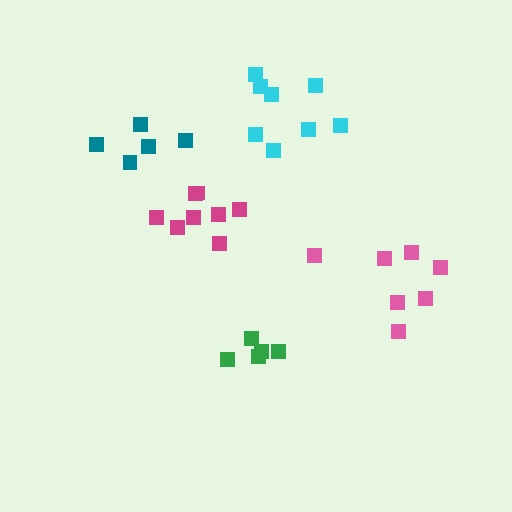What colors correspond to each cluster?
The clusters are colored: green, pink, cyan, teal, magenta.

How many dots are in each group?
Group 1: 5 dots, Group 2: 7 dots, Group 3: 8 dots, Group 4: 5 dots, Group 5: 8 dots (33 total).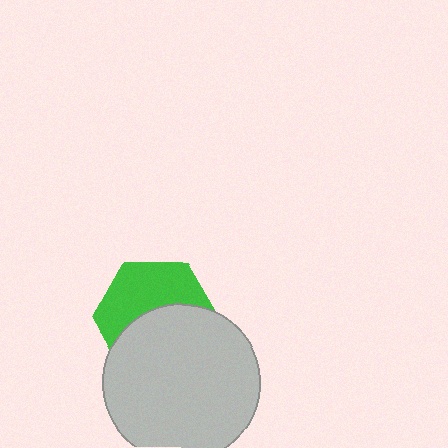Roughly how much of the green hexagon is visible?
About half of it is visible (roughly 48%).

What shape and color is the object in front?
The object in front is a light gray circle.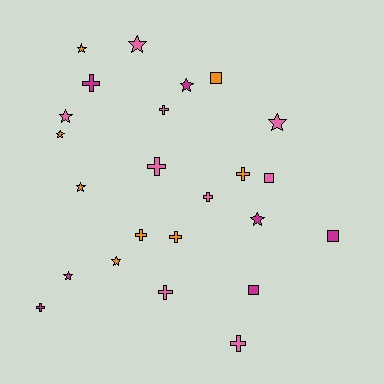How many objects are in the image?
There are 24 objects.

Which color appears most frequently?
Pink, with 9 objects.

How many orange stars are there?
There are 4 orange stars.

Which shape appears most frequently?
Cross, with 10 objects.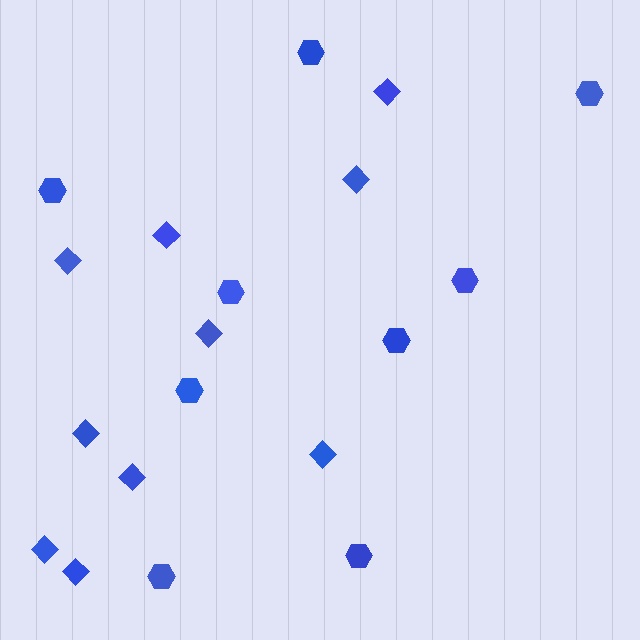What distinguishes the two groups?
There are 2 groups: one group of hexagons (9) and one group of diamonds (10).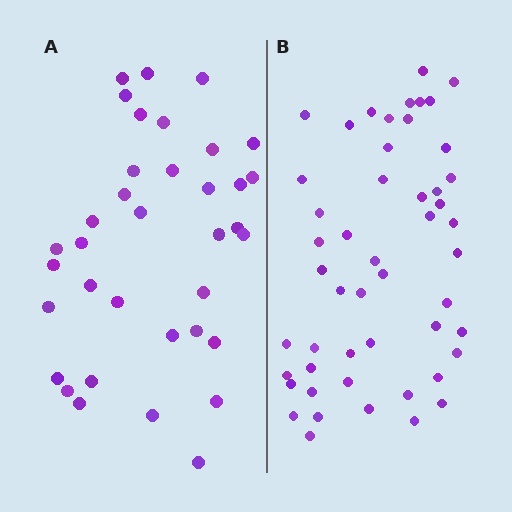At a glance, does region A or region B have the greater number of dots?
Region B (the right region) has more dots.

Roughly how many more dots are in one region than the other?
Region B has approximately 15 more dots than region A.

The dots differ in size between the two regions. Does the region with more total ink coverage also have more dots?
No. Region A has more total ink coverage because its dots are larger, but region B actually contains more individual dots. Total area can be misleading — the number of items is what matters here.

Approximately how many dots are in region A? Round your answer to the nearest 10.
About 40 dots. (The exact count is 36, which rounds to 40.)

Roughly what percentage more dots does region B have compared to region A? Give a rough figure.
About 40% more.